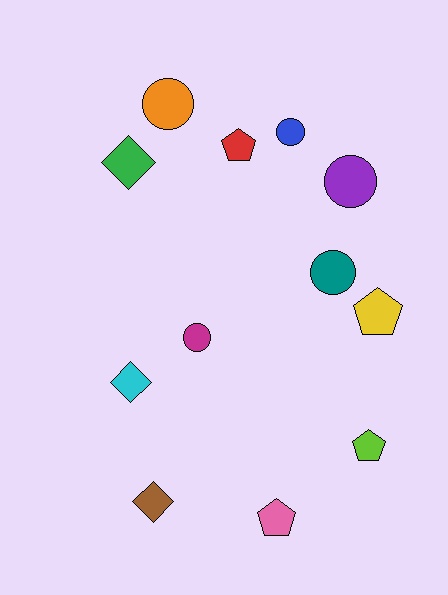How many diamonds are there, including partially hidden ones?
There are 3 diamonds.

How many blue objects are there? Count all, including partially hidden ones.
There is 1 blue object.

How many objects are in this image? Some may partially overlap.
There are 12 objects.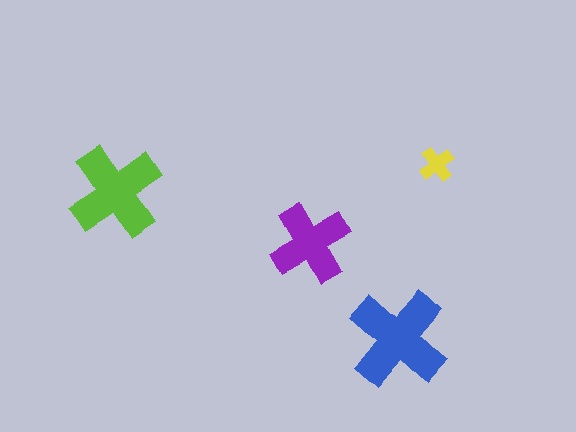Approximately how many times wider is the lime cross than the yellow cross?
About 2.5 times wider.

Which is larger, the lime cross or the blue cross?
The blue one.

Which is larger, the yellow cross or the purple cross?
The purple one.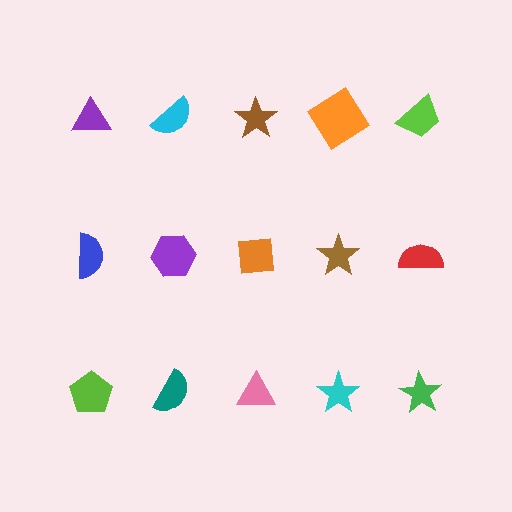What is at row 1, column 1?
A purple triangle.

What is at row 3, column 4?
A cyan star.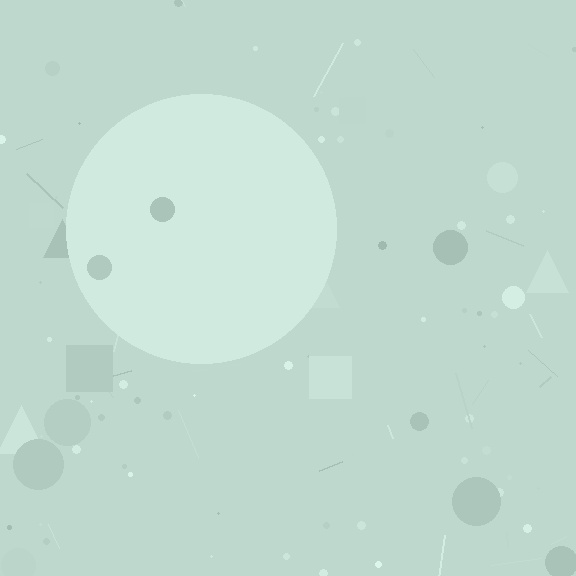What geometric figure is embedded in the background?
A circle is embedded in the background.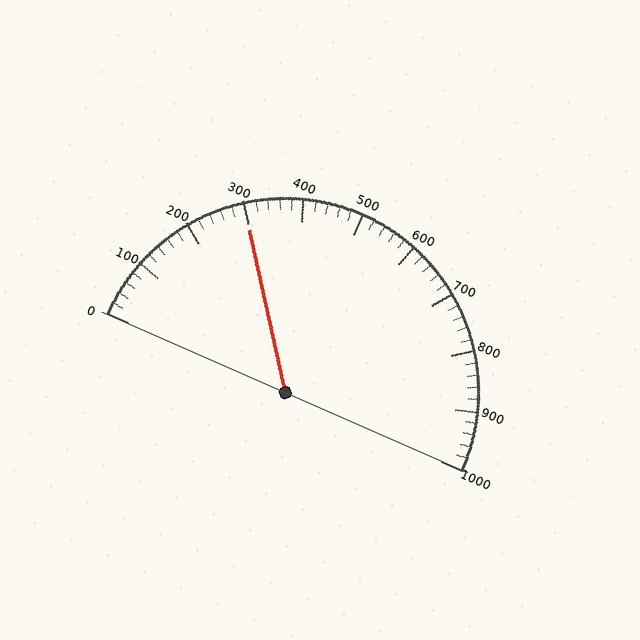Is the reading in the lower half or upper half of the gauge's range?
The reading is in the lower half of the range (0 to 1000).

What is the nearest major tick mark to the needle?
The nearest major tick mark is 300.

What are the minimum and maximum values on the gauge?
The gauge ranges from 0 to 1000.